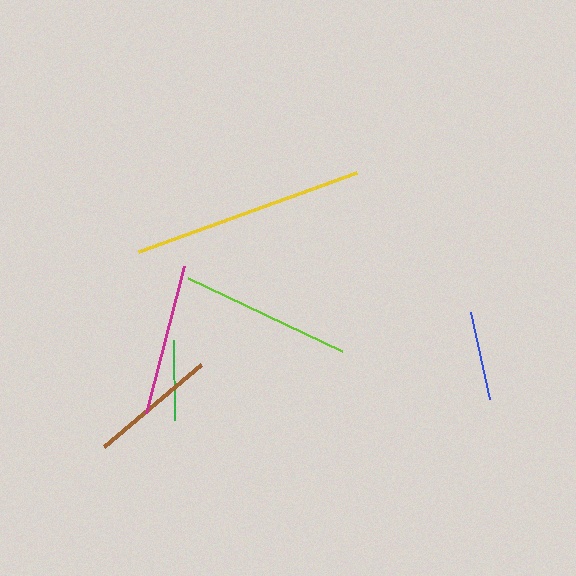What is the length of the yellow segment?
The yellow segment is approximately 232 pixels long.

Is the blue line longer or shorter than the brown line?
The brown line is longer than the blue line.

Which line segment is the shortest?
The green line is the shortest at approximately 80 pixels.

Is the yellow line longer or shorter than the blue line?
The yellow line is longer than the blue line.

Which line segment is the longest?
The yellow line is the longest at approximately 232 pixels.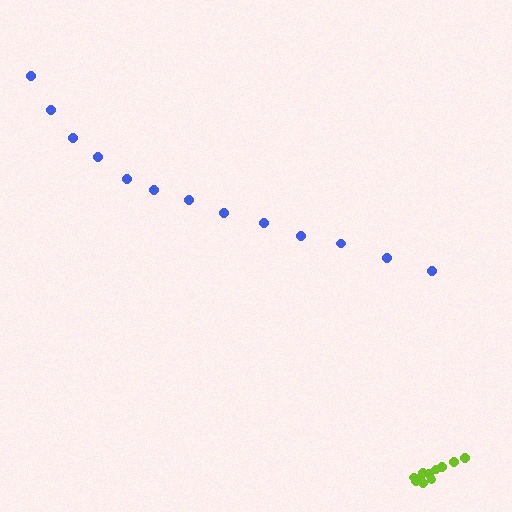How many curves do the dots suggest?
There are 2 distinct paths.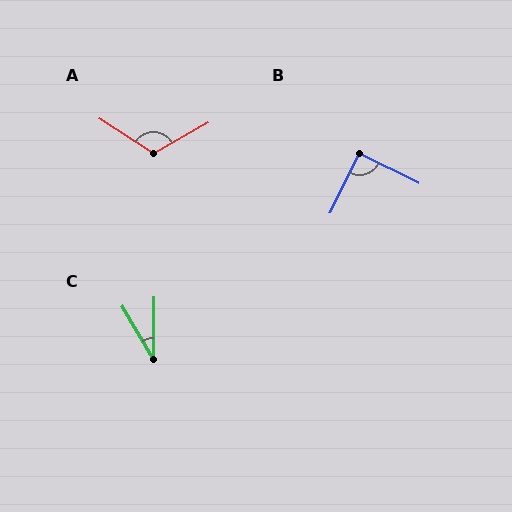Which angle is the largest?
A, at approximately 117 degrees.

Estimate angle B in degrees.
Approximately 90 degrees.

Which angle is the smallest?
C, at approximately 31 degrees.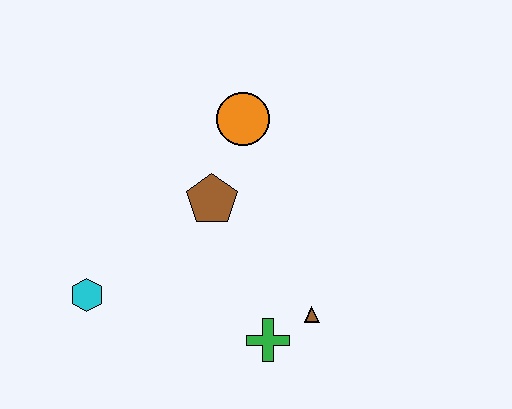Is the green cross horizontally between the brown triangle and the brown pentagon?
Yes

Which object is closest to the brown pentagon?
The orange circle is closest to the brown pentagon.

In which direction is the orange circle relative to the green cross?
The orange circle is above the green cross.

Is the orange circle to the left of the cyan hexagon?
No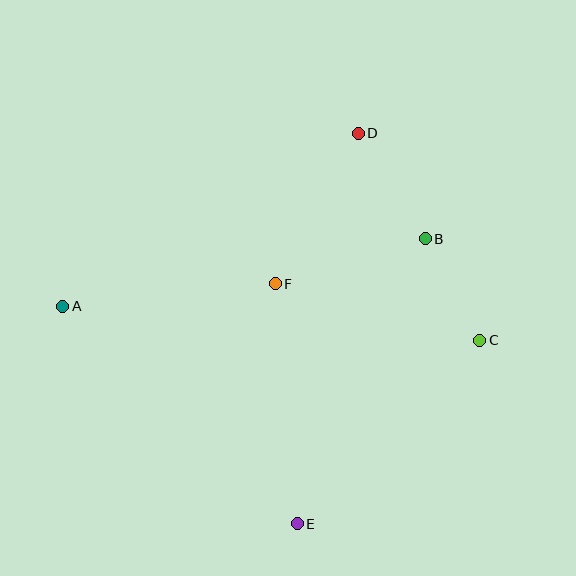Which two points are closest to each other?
Points B and C are closest to each other.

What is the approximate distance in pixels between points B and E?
The distance between B and E is approximately 313 pixels.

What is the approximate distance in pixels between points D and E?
The distance between D and E is approximately 395 pixels.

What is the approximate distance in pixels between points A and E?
The distance between A and E is approximately 320 pixels.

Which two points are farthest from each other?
Points A and C are farthest from each other.